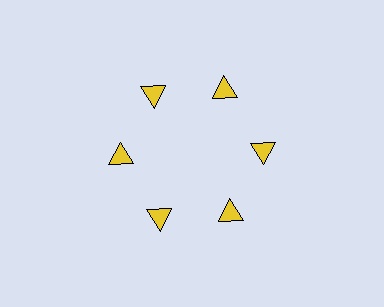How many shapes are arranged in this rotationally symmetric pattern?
There are 6 shapes, arranged in 6 groups of 1.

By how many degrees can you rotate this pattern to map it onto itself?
The pattern maps onto itself every 60 degrees of rotation.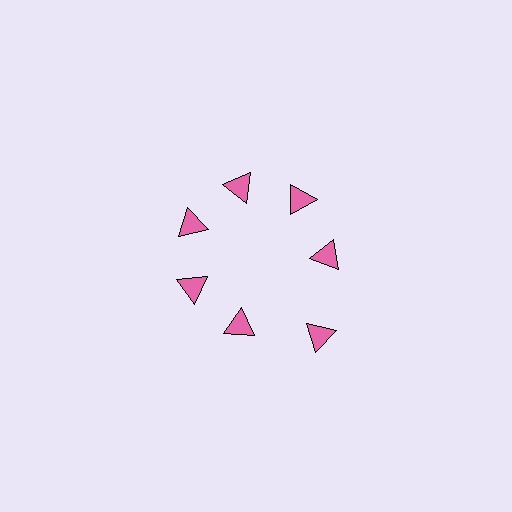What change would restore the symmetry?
The symmetry would be restored by moving it inward, back onto the ring so that all 7 triangles sit at equal angles and equal distance from the center.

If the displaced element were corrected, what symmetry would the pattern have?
It would have 7-fold rotational symmetry — the pattern would map onto itself every 51 degrees.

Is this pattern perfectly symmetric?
No. The 7 pink triangles are arranged in a ring, but one element near the 5 o'clock position is pushed outward from the center, breaking the 7-fold rotational symmetry.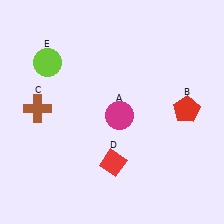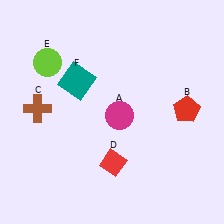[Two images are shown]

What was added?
A teal square (F) was added in Image 2.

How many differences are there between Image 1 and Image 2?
There is 1 difference between the two images.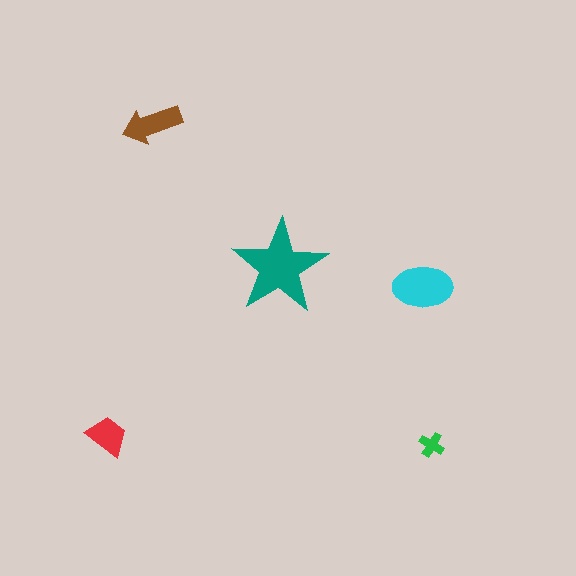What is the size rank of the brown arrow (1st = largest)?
3rd.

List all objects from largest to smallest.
The teal star, the cyan ellipse, the brown arrow, the red trapezoid, the green cross.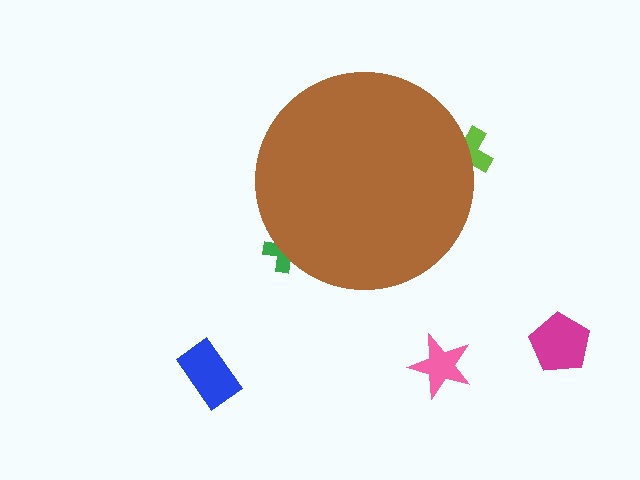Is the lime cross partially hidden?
Yes, the lime cross is partially hidden behind the brown circle.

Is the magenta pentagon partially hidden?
No, the magenta pentagon is fully visible.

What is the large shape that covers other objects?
A brown circle.